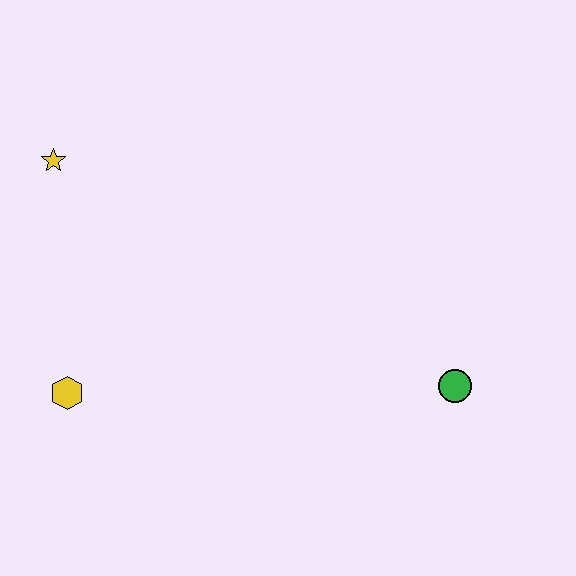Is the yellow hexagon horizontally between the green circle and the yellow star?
Yes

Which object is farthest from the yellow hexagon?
The green circle is farthest from the yellow hexagon.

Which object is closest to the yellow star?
The yellow hexagon is closest to the yellow star.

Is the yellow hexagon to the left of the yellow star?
No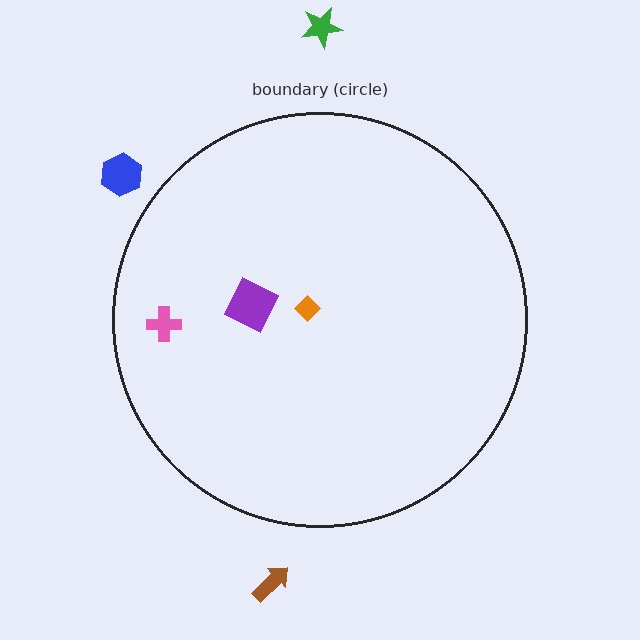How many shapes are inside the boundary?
3 inside, 3 outside.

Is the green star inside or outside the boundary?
Outside.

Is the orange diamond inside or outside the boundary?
Inside.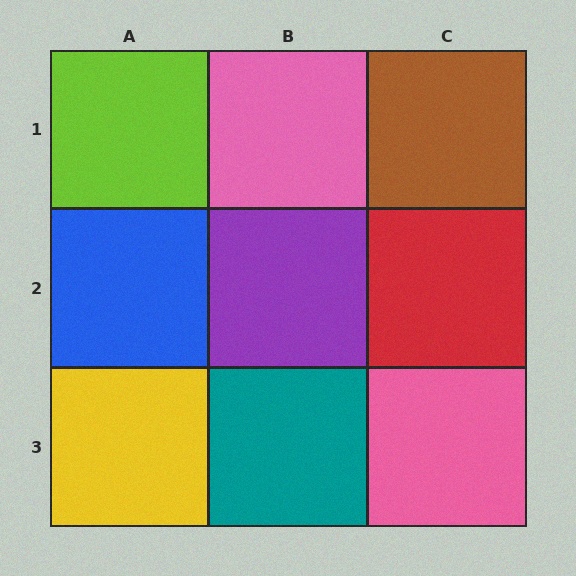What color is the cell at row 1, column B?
Pink.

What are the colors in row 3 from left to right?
Yellow, teal, pink.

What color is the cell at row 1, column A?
Lime.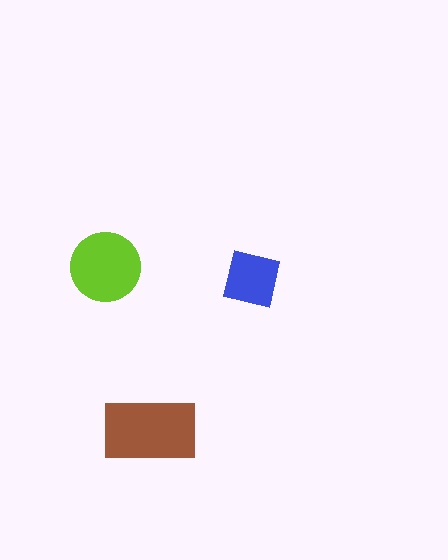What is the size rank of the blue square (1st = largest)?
3rd.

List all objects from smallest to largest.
The blue square, the lime circle, the brown rectangle.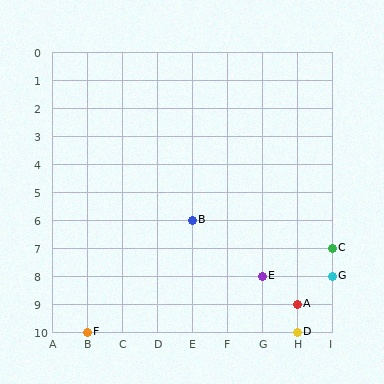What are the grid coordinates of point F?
Point F is at grid coordinates (B, 10).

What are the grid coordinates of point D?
Point D is at grid coordinates (H, 10).